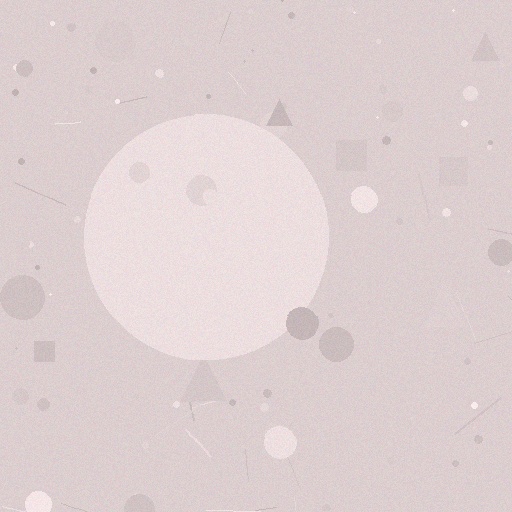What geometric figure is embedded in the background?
A circle is embedded in the background.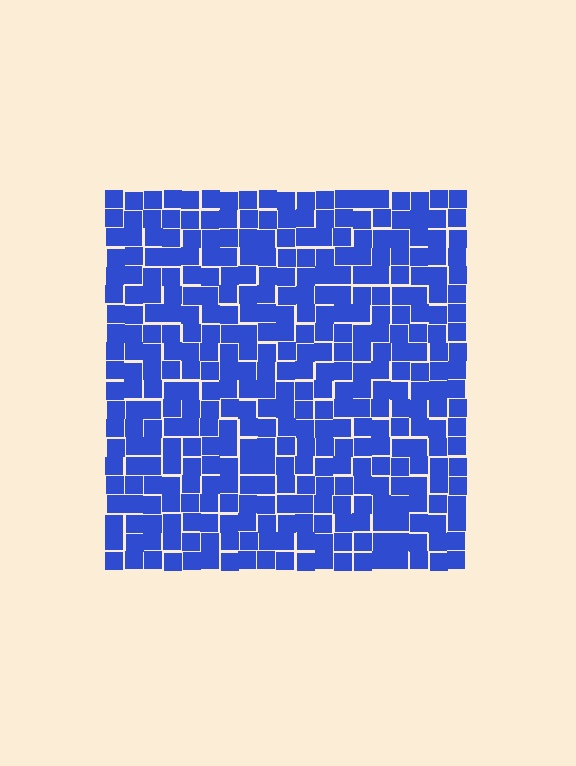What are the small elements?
The small elements are squares.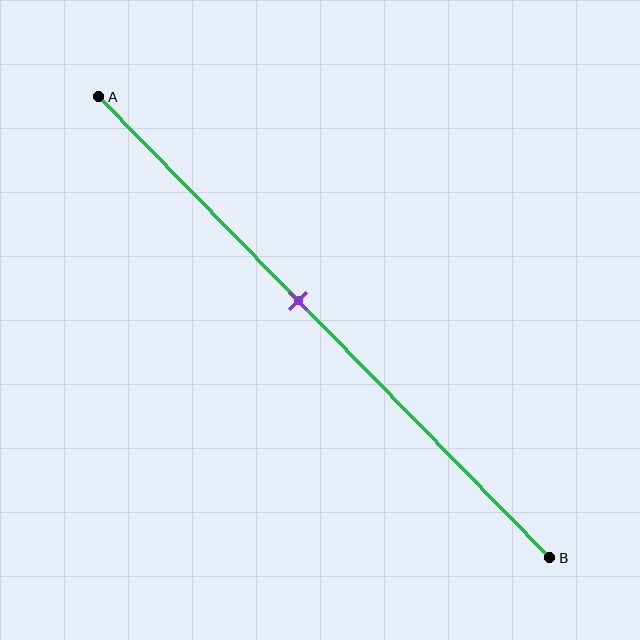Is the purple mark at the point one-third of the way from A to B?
No, the mark is at about 45% from A, not at the 33% one-third point.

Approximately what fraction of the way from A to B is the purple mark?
The purple mark is approximately 45% of the way from A to B.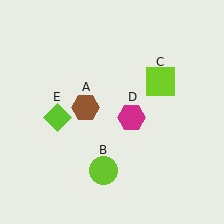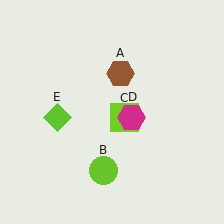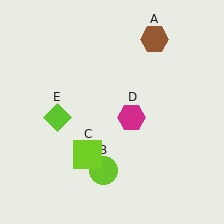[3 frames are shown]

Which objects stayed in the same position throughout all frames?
Lime circle (object B) and magenta hexagon (object D) and lime diamond (object E) remained stationary.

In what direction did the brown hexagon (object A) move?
The brown hexagon (object A) moved up and to the right.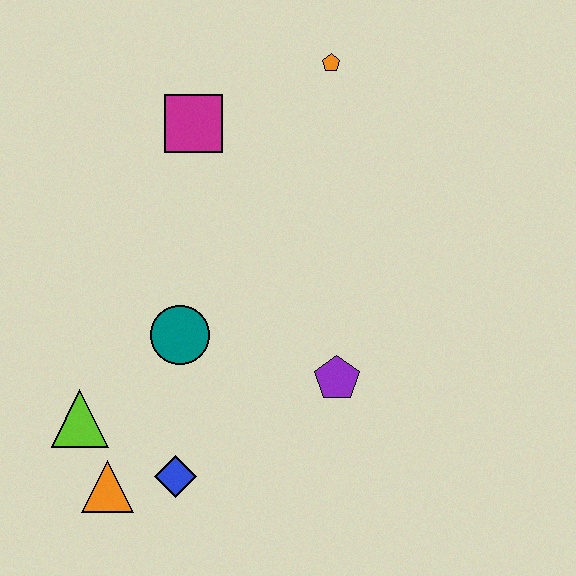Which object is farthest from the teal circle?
The orange pentagon is farthest from the teal circle.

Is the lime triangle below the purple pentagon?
Yes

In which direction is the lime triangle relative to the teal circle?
The lime triangle is to the left of the teal circle.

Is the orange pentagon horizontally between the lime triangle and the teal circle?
No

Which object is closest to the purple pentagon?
The teal circle is closest to the purple pentagon.